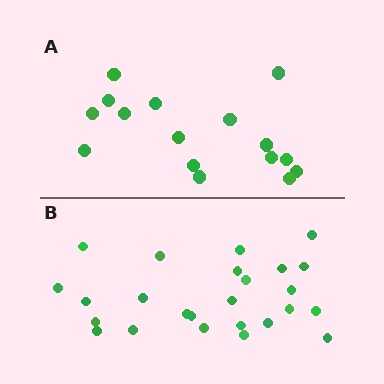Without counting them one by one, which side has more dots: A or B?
Region B (the bottom region) has more dots.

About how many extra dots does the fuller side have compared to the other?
Region B has roughly 8 or so more dots than region A.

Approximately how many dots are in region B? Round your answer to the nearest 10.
About 20 dots. (The exact count is 25, which rounds to 20.)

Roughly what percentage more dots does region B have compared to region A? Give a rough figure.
About 55% more.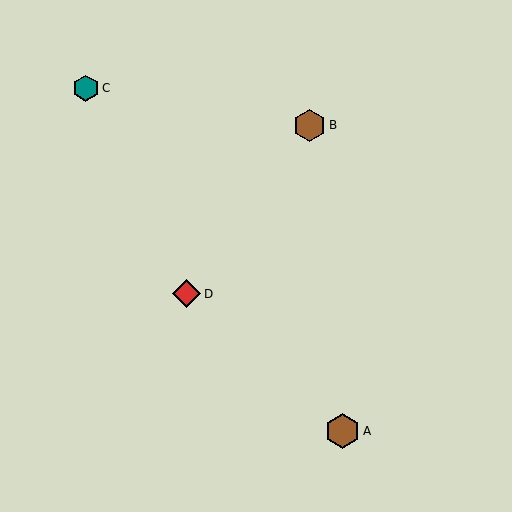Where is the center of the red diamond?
The center of the red diamond is at (187, 294).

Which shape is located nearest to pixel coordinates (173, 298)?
The red diamond (labeled D) at (187, 294) is nearest to that location.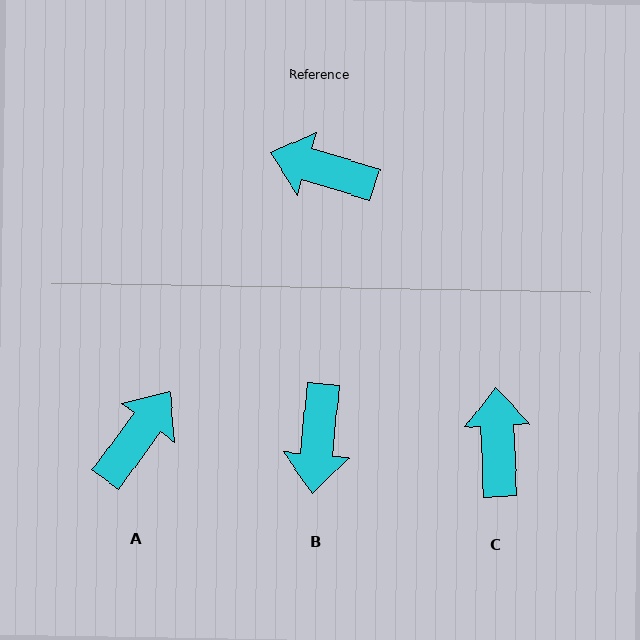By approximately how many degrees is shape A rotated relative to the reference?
Approximately 109 degrees clockwise.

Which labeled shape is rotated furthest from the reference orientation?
A, about 109 degrees away.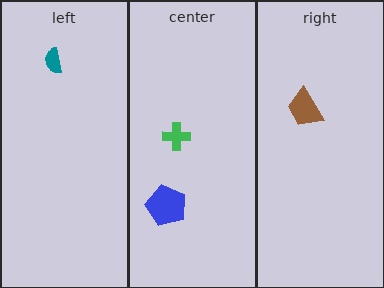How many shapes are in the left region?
1.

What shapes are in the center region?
The blue pentagon, the green cross.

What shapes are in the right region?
The brown trapezoid.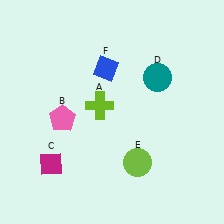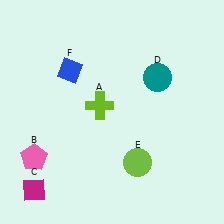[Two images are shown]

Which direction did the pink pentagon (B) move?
The pink pentagon (B) moved down.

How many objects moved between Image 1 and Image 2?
3 objects moved between the two images.